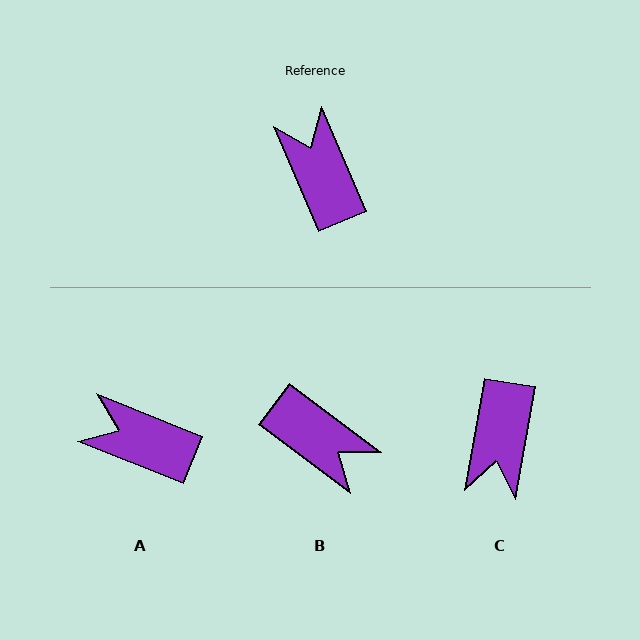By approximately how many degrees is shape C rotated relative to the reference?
Approximately 147 degrees counter-clockwise.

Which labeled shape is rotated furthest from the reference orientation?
B, about 150 degrees away.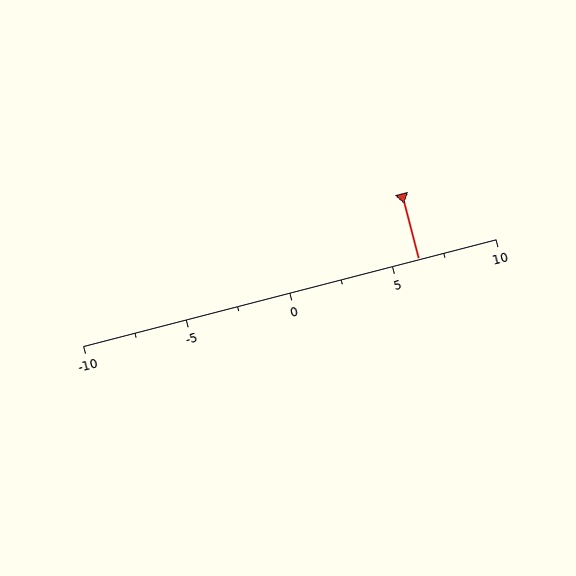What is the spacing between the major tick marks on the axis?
The major ticks are spaced 5 apart.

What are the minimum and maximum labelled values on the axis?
The axis runs from -10 to 10.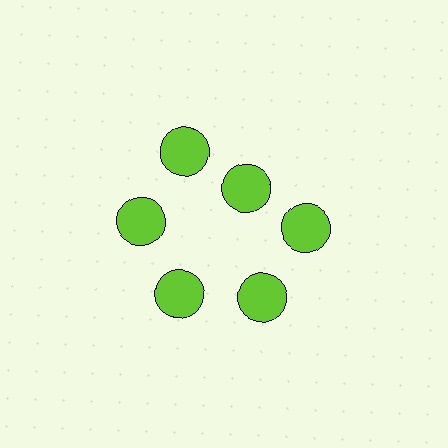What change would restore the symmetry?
The symmetry would be restored by moving it outward, back onto the ring so that all 6 circles sit at equal angles and equal distance from the center.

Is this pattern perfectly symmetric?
No. The 6 lime circles are arranged in a ring, but one element near the 1 o'clock position is pulled inward toward the center, breaking the 6-fold rotational symmetry.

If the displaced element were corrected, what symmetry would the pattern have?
It would have 6-fold rotational symmetry — the pattern would map onto itself every 60 degrees.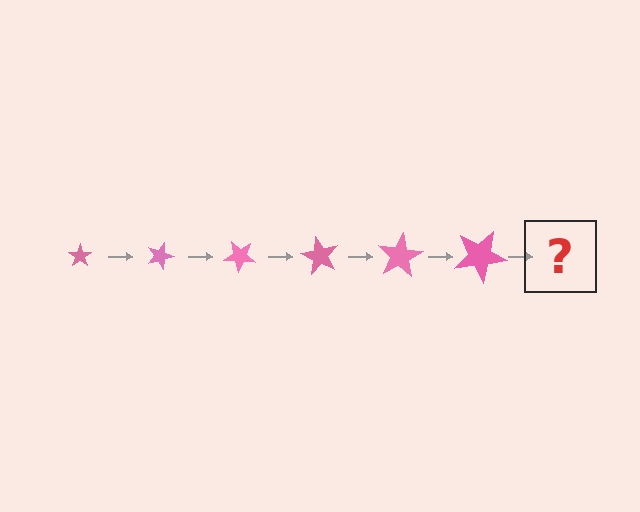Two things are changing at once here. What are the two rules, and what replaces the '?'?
The two rules are that the star grows larger each step and it rotates 20 degrees each step. The '?' should be a star, larger than the previous one and rotated 120 degrees from the start.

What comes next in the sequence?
The next element should be a star, larger than the previous one and rotated 120 degrees from the start.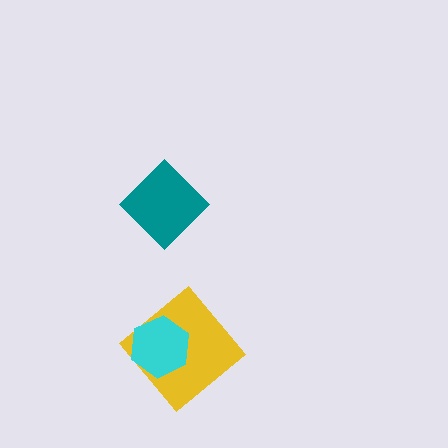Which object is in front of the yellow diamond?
The cyan hexagon is in front of the yellow diamond.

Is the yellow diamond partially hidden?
Yes, it is partially covered by another shape.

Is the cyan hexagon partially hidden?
No, no other shape covers it.